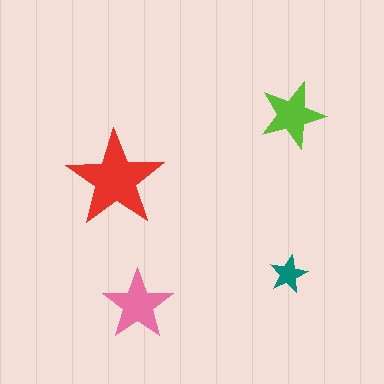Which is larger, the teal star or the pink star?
The pink one.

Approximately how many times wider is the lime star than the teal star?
About 2 times wider.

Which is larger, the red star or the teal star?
The red one.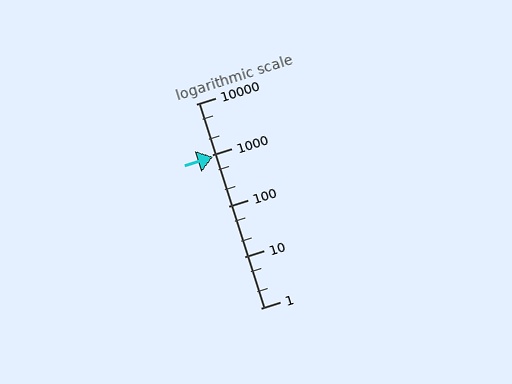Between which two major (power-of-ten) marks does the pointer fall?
The pointer is between 100 and 1000.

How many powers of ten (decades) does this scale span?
The scale spans 4 decades, from 1 to 10000.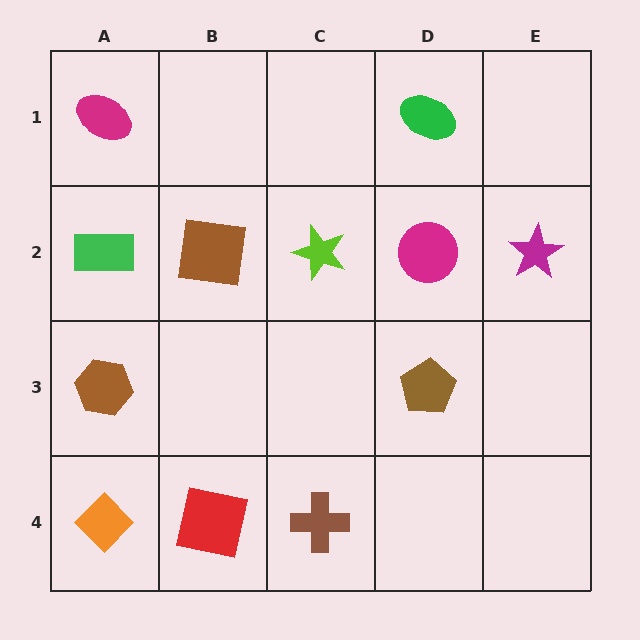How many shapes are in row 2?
5 shapes.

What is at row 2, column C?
A lime star.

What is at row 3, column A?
A brown hexagon.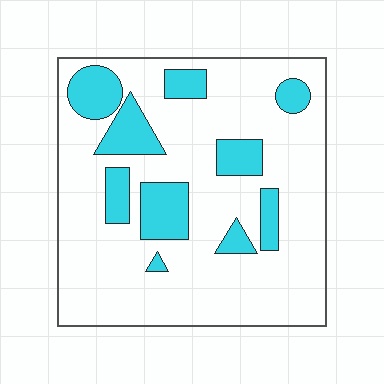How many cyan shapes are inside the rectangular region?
10.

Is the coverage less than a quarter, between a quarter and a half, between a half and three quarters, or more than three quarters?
Less than a quarter.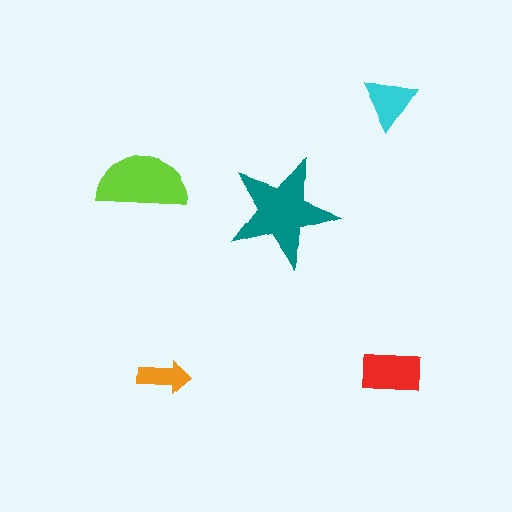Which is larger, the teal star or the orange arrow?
The teal star.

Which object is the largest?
The teal star.